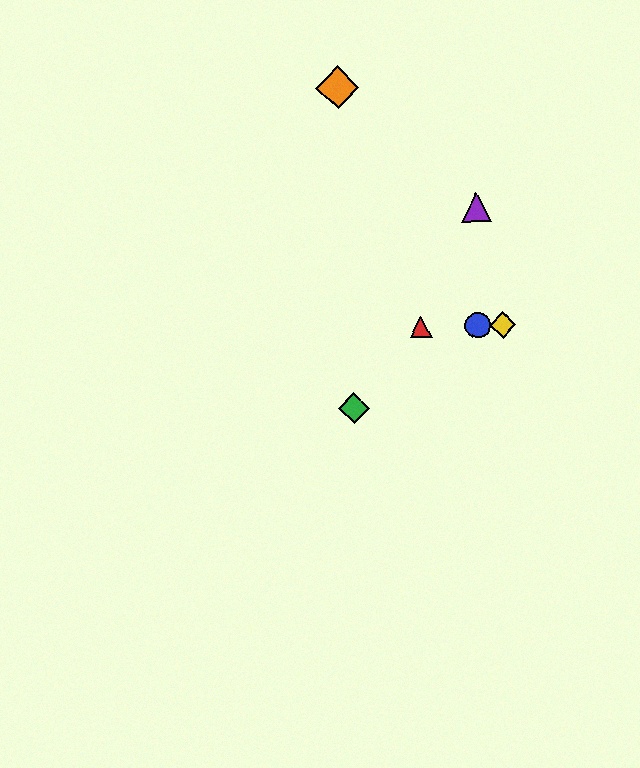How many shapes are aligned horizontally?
3 shapes (the red triangle, the blue circle, the yellow diamond) are aligned horizontally.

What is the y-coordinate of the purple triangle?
The purple triangle is at y≈207.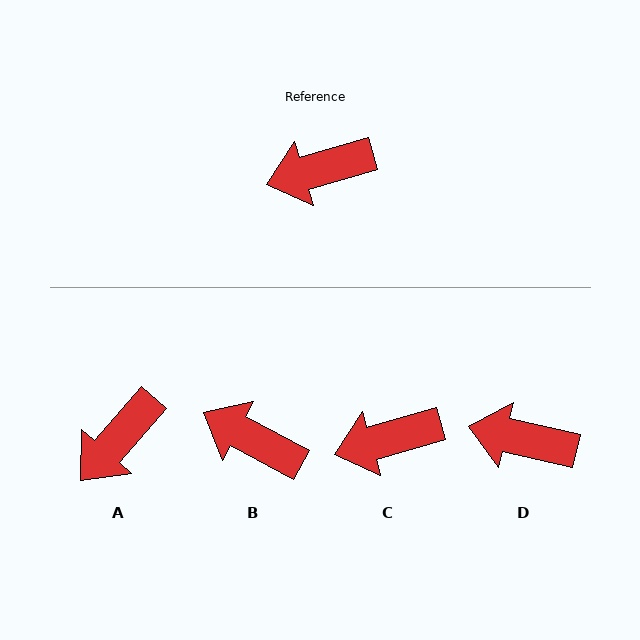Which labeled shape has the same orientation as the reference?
C.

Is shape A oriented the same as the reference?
No, it is off by about 33 degrees.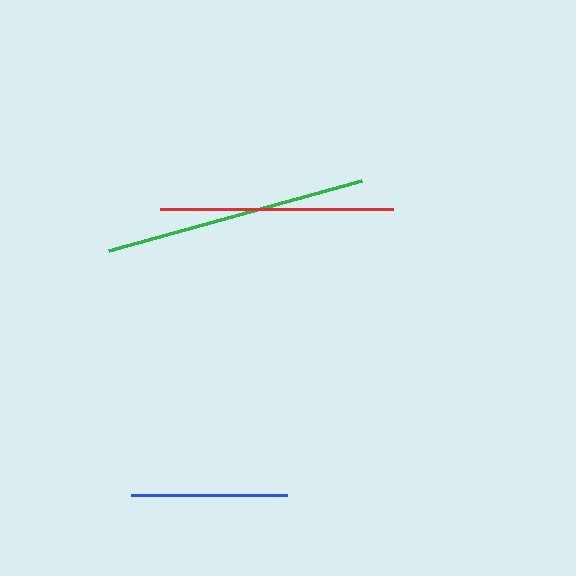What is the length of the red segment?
The red segment is approximately 233 pixels long.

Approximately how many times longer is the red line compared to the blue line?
The red line is approximately 1.5 times the length of the blue line.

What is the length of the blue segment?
The blue segment is approximately 157 pixels long.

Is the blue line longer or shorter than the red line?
The red line is longer than the blue line.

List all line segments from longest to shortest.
From longest to shortest: green, red, blue.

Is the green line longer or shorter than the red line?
The green line is longer than the red line.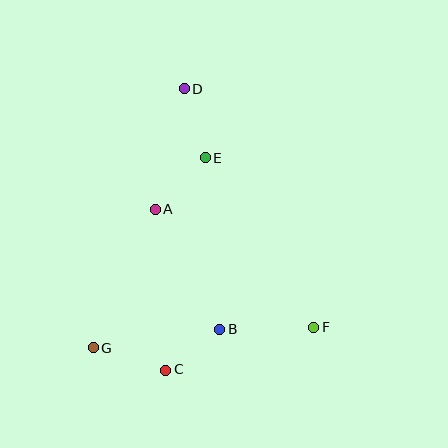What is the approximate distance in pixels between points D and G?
The distance between D and G is approximately 274 pixels.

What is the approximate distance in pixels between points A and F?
The distance between A and F is approximately 198 pixels.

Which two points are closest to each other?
Points B and C are closest to each other.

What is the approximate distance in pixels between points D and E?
The distance between D and E is approximately 72 pixels.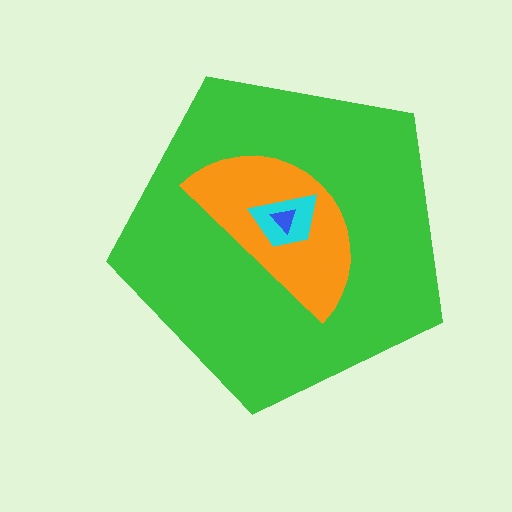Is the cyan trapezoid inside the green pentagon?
Yes.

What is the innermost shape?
The blue triangle.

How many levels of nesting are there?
4.